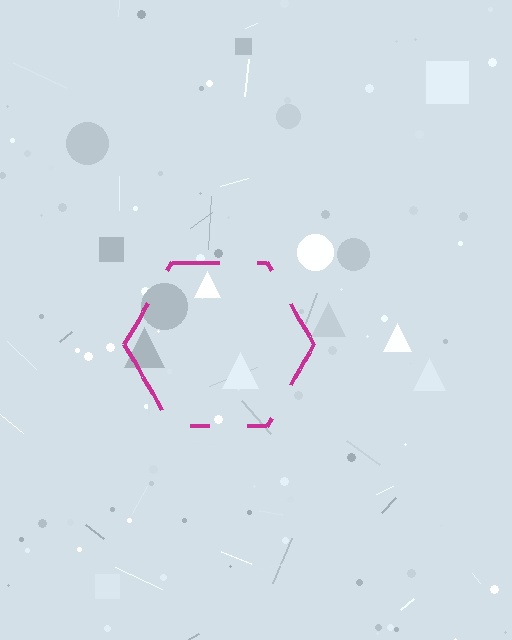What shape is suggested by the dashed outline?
The dashed outline suggests a hexagon.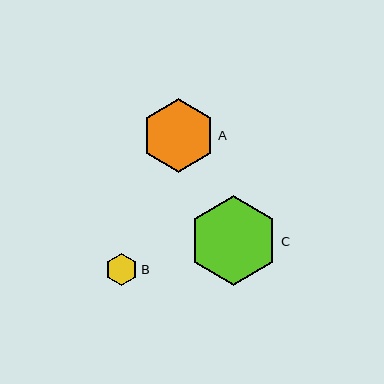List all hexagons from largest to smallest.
From largest to smallest: C, A, B.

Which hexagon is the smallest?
Hexagon B is the smallest with a size of approximately 33 pixels.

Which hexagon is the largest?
Hexagon C is the largest with a size of approximately 89 pixels.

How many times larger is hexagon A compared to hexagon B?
Hexagon A is approximately 2.2 times the size of hexagon B.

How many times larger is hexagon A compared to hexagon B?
Hexagon A is approximately 2.2 times the size of hexagon B.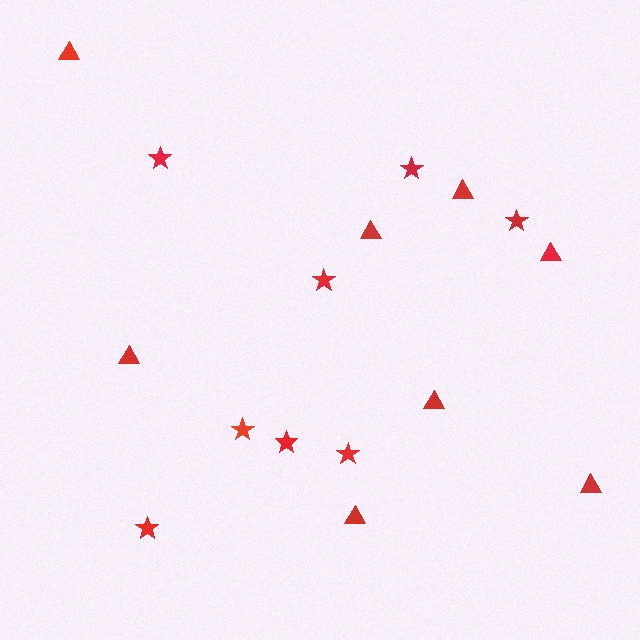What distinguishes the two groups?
There are 2 groups: one group of stars (8) and one group of triangles (8).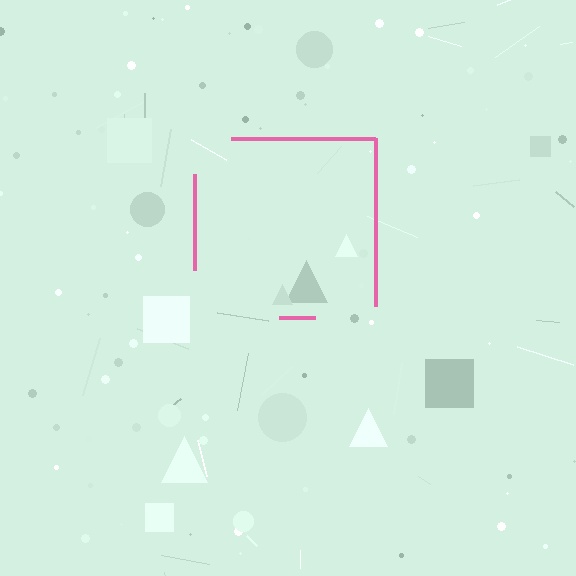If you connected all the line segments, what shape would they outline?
They would outline a square.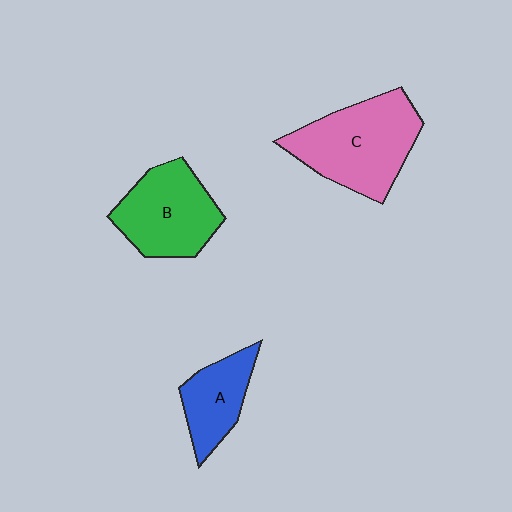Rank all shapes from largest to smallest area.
From largest to smallest: C (pink), B (green), A (blue).